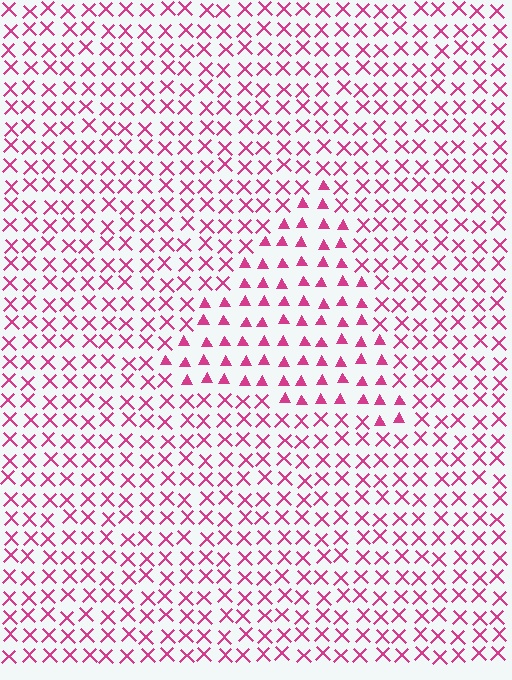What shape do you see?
I see a triangle.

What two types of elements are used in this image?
The image uses triangles inside the triangle region and X marks outside it.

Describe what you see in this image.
The image is filled with small magenta elements arranged in a uniform grid. A triangle-shaped region contains triangles, while the surrounding area contains X marks. The boundary is defined purely by the change in element shape.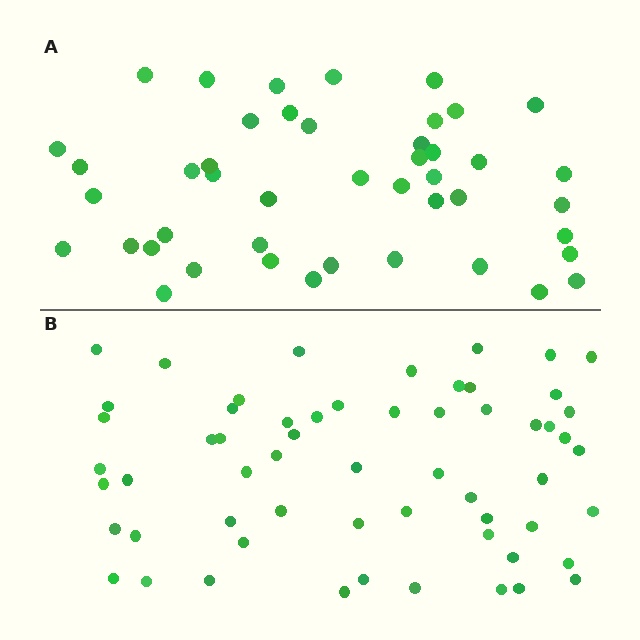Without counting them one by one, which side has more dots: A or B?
Region B (the bottom region) has more dots.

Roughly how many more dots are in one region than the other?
Region B has approximately 15 more dots than region A.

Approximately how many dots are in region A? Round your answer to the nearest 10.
About 40 dots. (The exact count is 45, which rounds to 40.)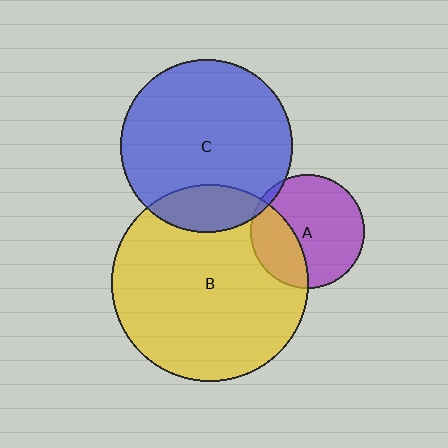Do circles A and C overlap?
Yes.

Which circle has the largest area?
Circle B (yellow).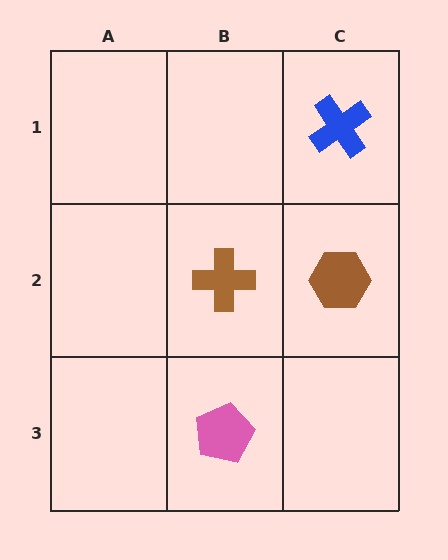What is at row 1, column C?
A blue cross.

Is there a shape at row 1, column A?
No, that cell is empty.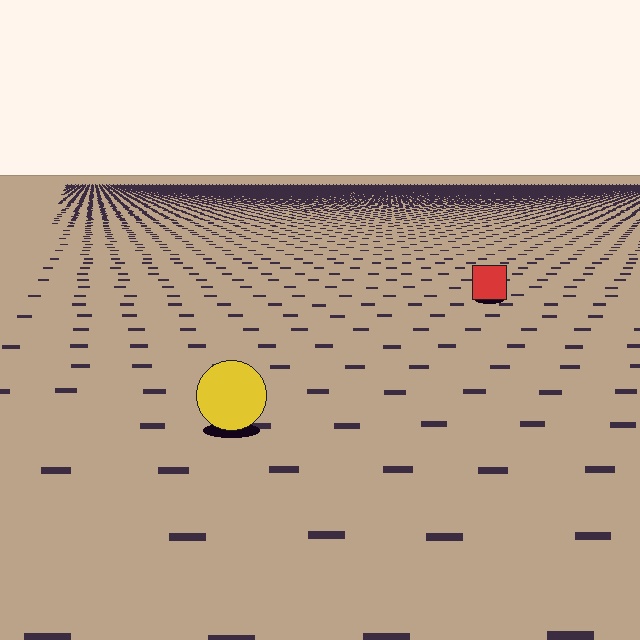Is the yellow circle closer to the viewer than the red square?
Yes. The yellow circle is closer — you can tell from the texture gradient: the ground texture is coarser near it.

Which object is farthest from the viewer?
The red square is farthest from the viewer. It appears smaller and the ground texture around it is denser.